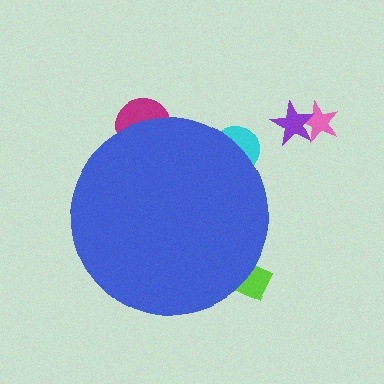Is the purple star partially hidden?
No, the purple star is fully visible.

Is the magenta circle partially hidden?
Yes, the magenta circle is partially hidden behind the blue circle.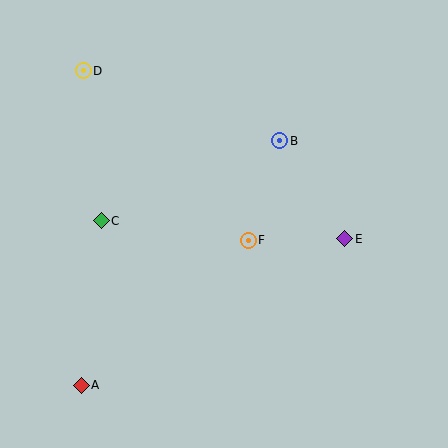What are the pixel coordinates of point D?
Point D is at (83, 71).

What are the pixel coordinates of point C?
Point C is at (101, 221).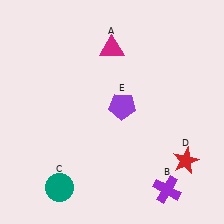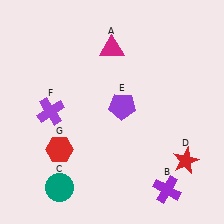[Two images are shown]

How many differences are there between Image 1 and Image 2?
There are 2 differences between the two images.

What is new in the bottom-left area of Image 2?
A red hexagon (G) was added in the bottom-left area of Image 2.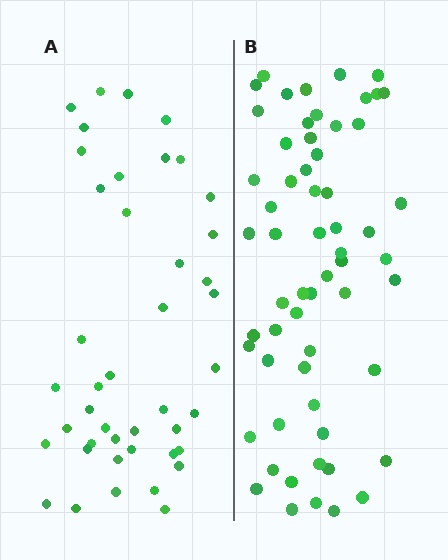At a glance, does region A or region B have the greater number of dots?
Region B (the right region) has more dots.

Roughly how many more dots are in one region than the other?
Region B has approximately 15 more dots than region A.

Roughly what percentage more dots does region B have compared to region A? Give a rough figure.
About 40% more.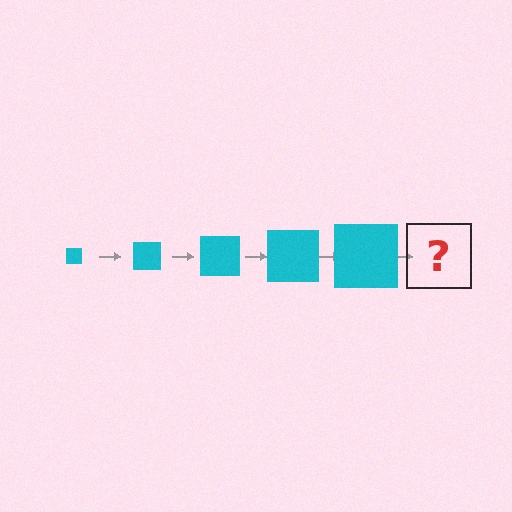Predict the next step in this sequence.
The next step is a cyan square, larger than the previous one.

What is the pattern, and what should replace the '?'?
The pattern is that the square gets progressively larger each step. The '?' should be a cyan square, larger than the previous one.